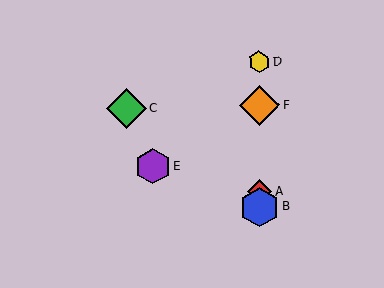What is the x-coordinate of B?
Object B is at x≈260.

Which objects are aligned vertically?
Objects A, B, D, F are aligned vertically.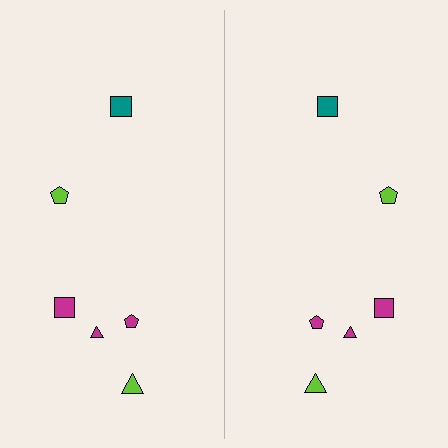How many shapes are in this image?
There are 12 shapes in this image.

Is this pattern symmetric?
Yes, this pattern has bilateral (reflection) symmetry.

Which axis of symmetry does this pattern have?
The pattern has a vertical axis of symmetry running through the center of the image.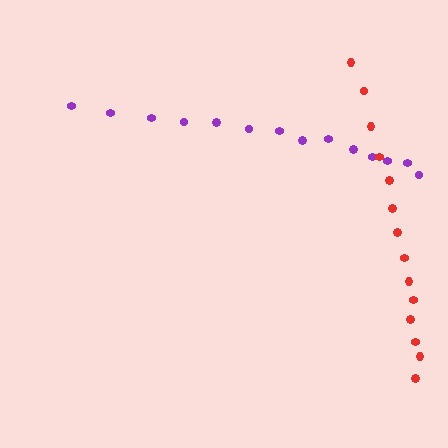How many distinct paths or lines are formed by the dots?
There are 2 distinct paths.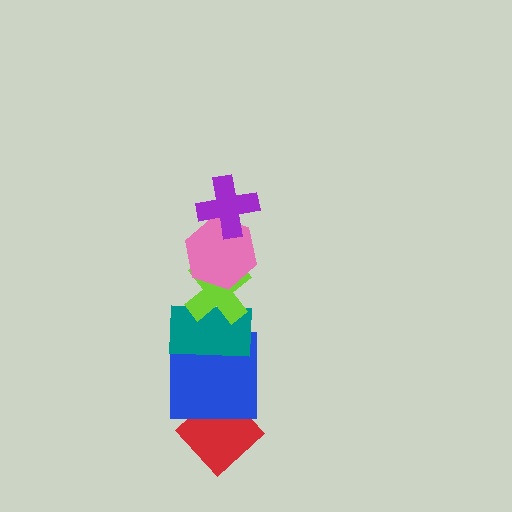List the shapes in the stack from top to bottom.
From top to bottom: the purple cross, the pink hexagon, the lime cross, the teal rectangle, the blue square, the red diamond.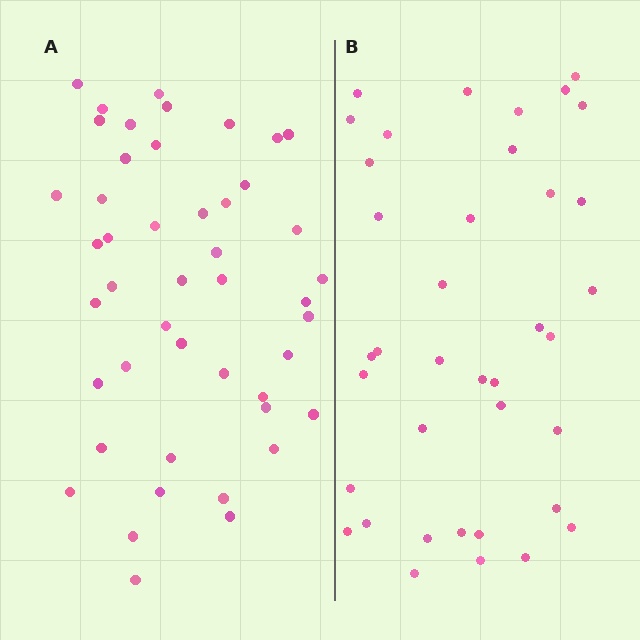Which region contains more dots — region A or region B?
Region A (the left region) has more dots.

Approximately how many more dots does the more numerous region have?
Region A has roughly 8 or so more dots than region B.